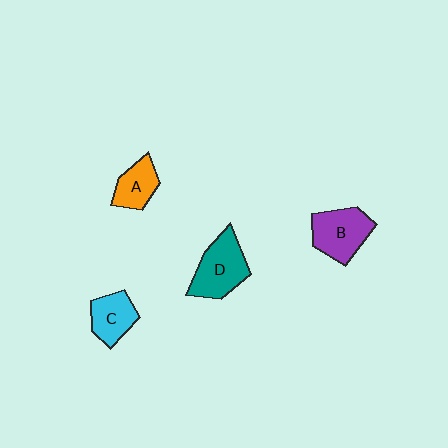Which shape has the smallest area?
Shape A (orange).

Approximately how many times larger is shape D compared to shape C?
Approximately 1.5 times.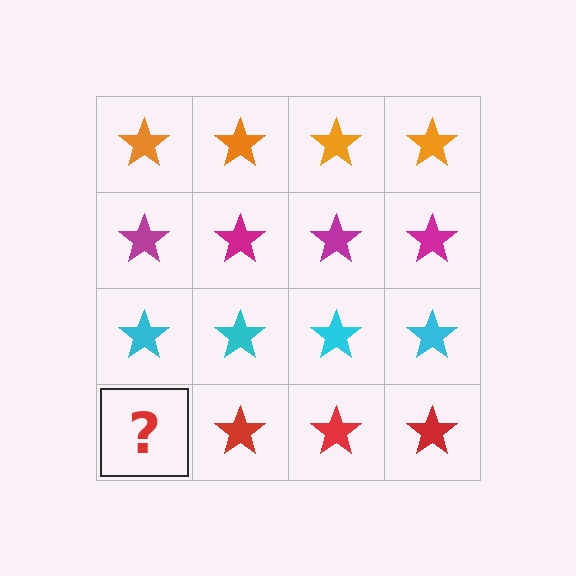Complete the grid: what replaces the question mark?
The question mark should be replaced with a red star.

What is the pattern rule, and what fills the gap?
The rule is that each row has a consistent color. The gap should be filled with a red star.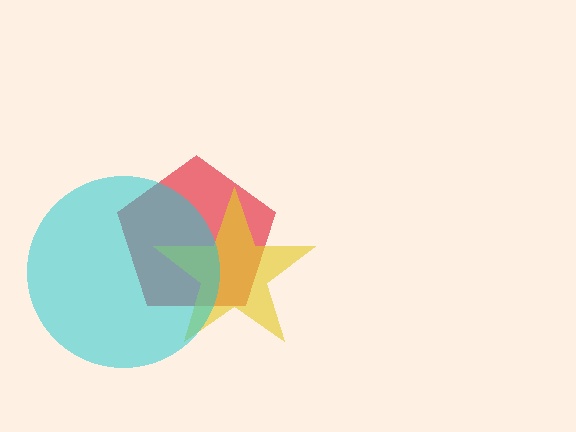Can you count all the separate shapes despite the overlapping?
Yes, there are 3 separate shapes.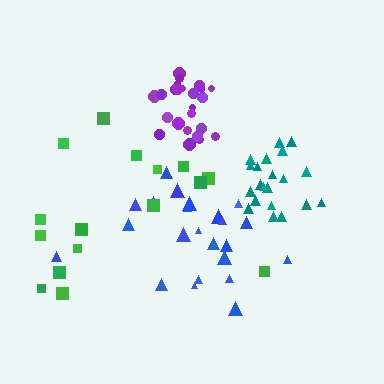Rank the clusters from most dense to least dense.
purple, teal, blue, green.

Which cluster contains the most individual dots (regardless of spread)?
Purple (25).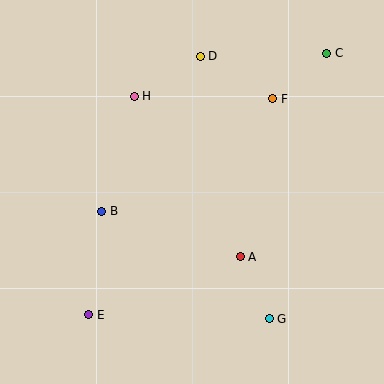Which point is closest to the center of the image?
Point A at (240, 257) is closest to the center.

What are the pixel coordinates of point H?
Point H is at (134, 96).